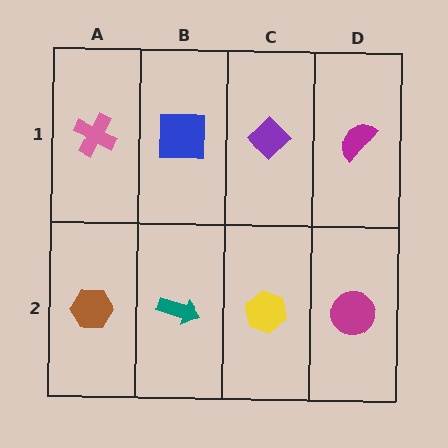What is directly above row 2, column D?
A magenta semicircle.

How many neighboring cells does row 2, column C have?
3.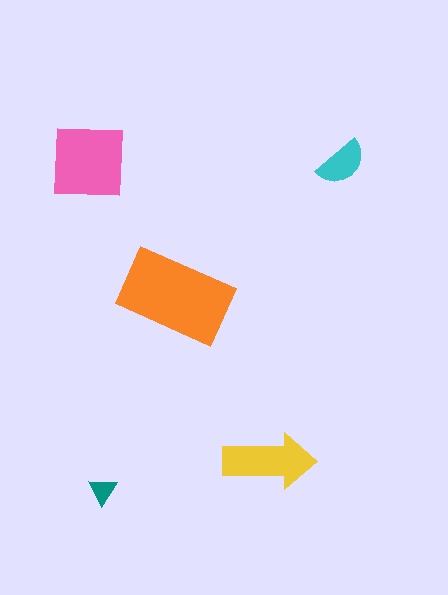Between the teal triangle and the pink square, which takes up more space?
The pink square.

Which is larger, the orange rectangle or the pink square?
The orange rectangle.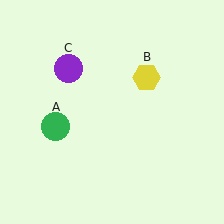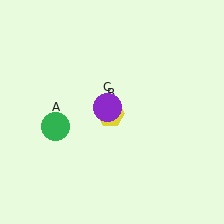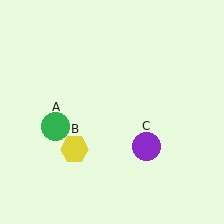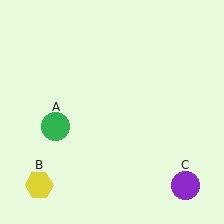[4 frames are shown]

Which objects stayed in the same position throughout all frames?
Green circle (object A) remained stationary.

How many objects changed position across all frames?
2 objects changed position: yellow hexagon (object B), purple circle (object C).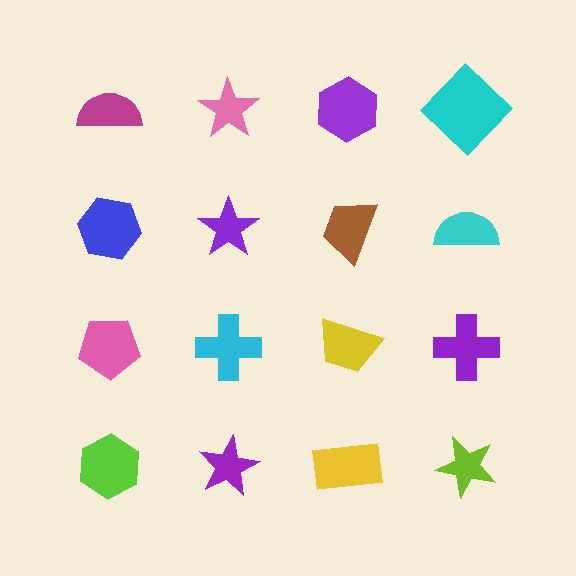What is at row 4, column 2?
A purple star.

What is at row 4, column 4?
A lime star.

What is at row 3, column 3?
A yellow trapezoid.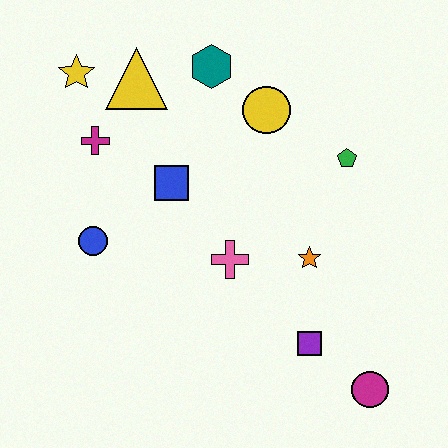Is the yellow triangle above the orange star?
Yes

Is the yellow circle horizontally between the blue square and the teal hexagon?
No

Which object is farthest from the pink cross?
The yellow star is farthest from the pink cross.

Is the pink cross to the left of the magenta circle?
Yes